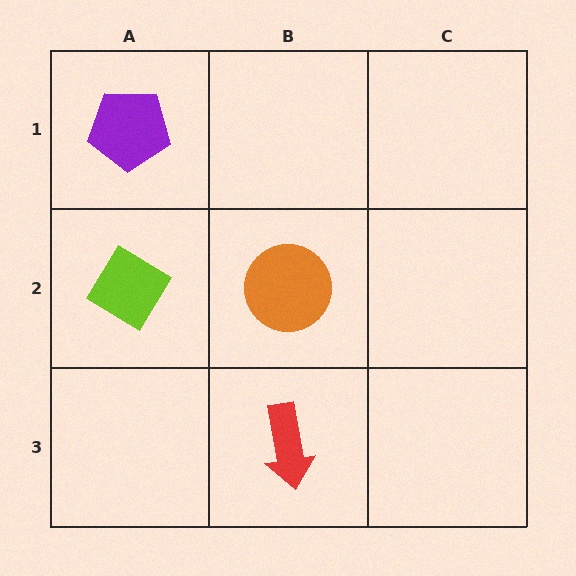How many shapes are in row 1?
1 shape.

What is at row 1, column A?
A purple pentagon.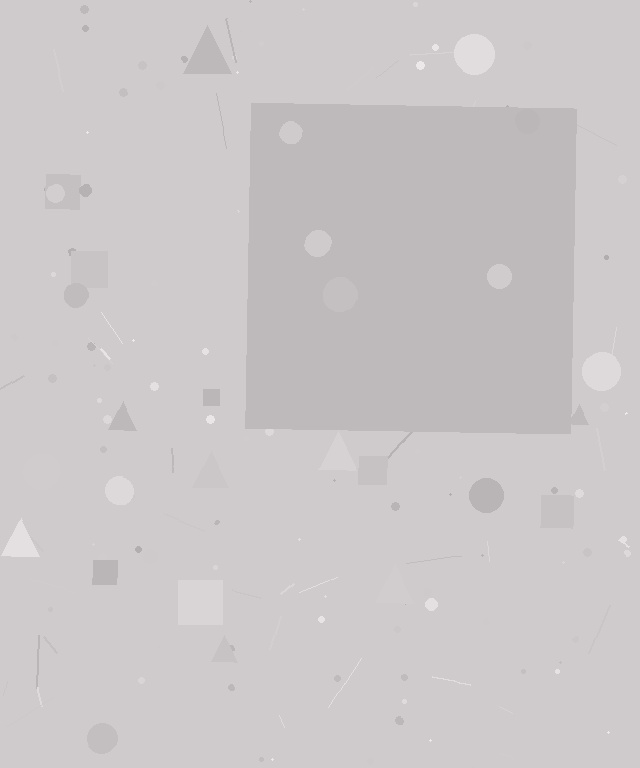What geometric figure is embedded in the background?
A square is embedded in the background.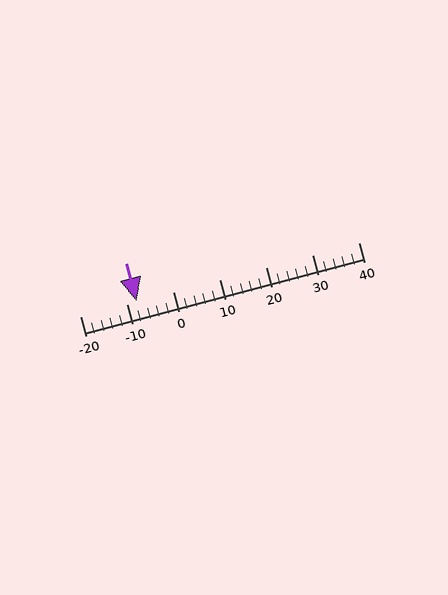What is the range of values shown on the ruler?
The ruler shows values from -20 to 40.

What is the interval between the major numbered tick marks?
The major tick marks are spaced 10 units apart.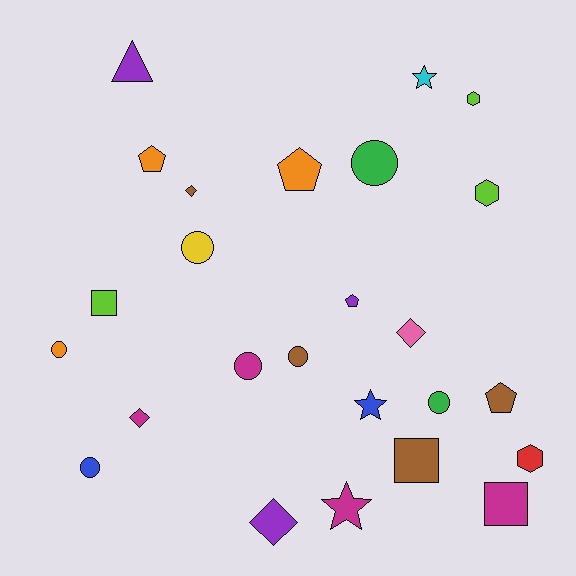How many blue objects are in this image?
There are 2 blue objects.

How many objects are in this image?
There are 25 objects.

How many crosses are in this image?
There are no crosses.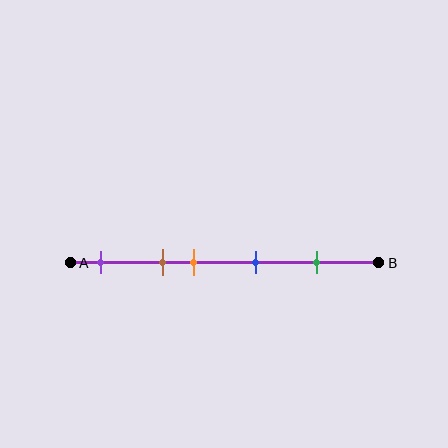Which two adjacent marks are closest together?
The brown and orange marks are the closest adjacent pair.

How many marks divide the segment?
There are 5 marks dividing the segment.